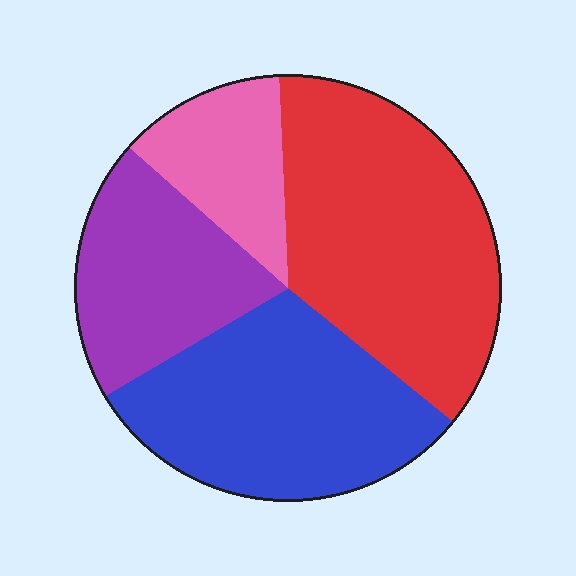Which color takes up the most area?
Red, at roughly 35%.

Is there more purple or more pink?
Purple.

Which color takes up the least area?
Pink, at roughly 15%.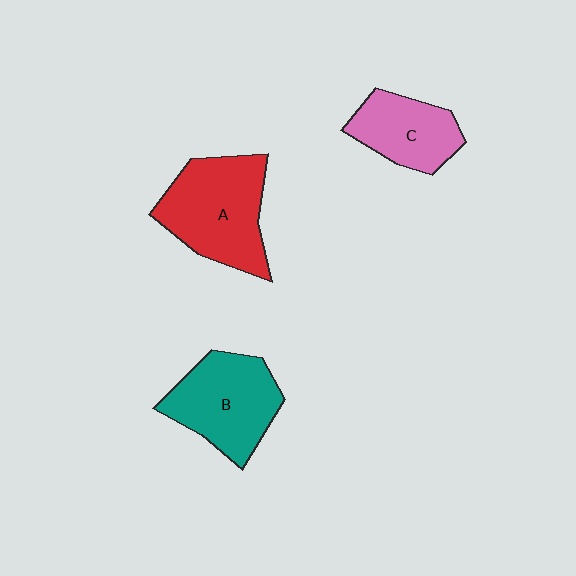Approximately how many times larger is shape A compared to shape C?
Approximately 1.5 times.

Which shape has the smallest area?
Shape C (pink).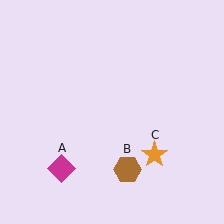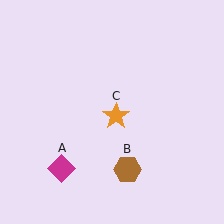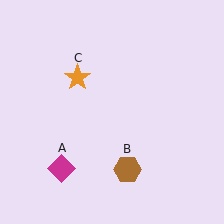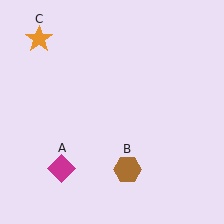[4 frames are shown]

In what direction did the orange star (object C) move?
The orange star (object C) moved up and to the left.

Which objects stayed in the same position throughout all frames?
Magenta diamond (object A) and brown hexagon (object B) remained stationary.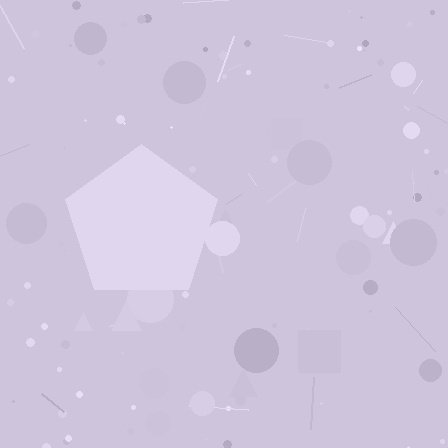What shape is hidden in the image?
A pentagon is hidden in the image.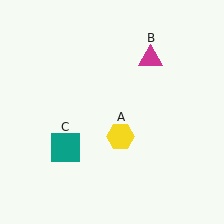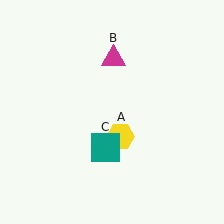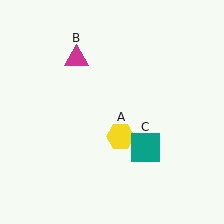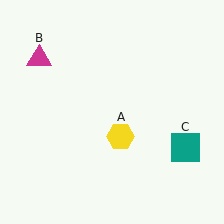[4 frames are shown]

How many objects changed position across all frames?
2 objects changed position: magenta triangle (object B), teal square (object C).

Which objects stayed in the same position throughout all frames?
Yellow hexagon (object A) remained stationary.